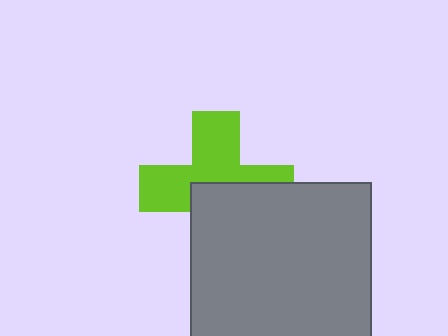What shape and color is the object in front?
The object in front is a gray square.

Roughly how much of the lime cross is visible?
About half of it is visible (roughly 53%).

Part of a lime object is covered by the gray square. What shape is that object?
It is a cross.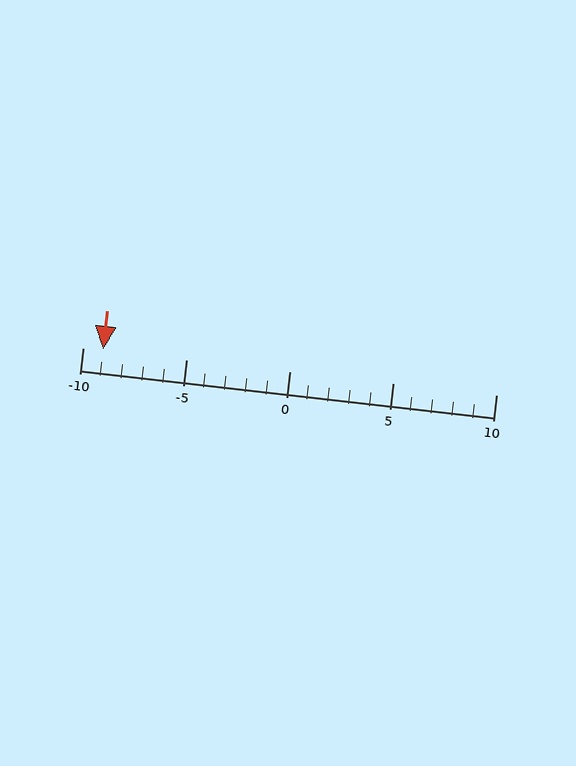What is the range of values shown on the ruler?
The ruler shows values from -10 to 10.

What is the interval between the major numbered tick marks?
The major tick marks are spaced 5 units apart.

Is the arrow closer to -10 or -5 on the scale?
The arrow is closer to -10.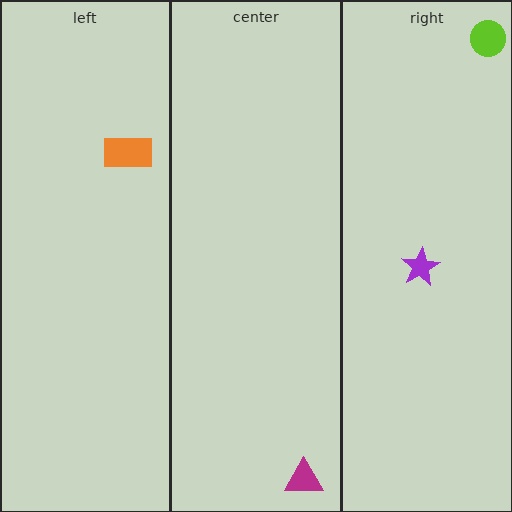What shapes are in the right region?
The lime circle, the purple star.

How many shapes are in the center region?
1.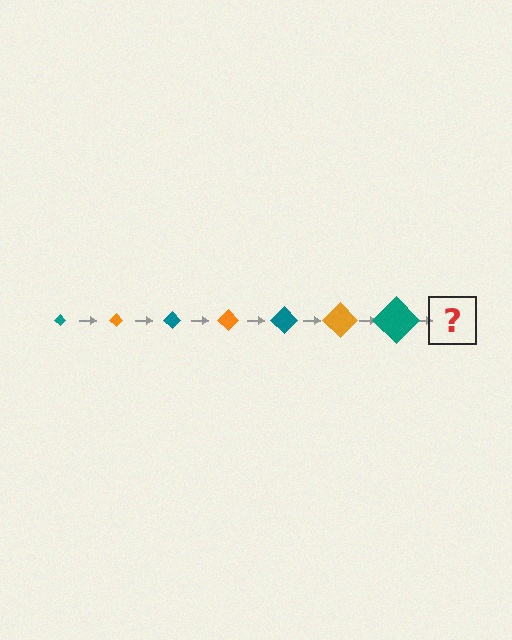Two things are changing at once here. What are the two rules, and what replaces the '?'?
The two rules are that the diamond grows larger each step and the color cycles through teal and orange. The '?' should be an orange diamond, larger than the previous one.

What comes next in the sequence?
The next element should be an orange diamond, larger than the previous one.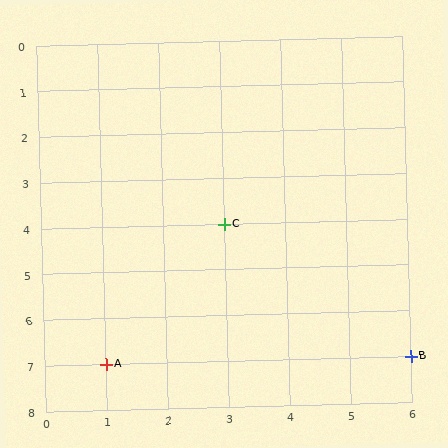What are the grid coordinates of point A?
Point A is at grid coordinates (1, 7).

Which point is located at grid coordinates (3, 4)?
Point C is at (3, 4).